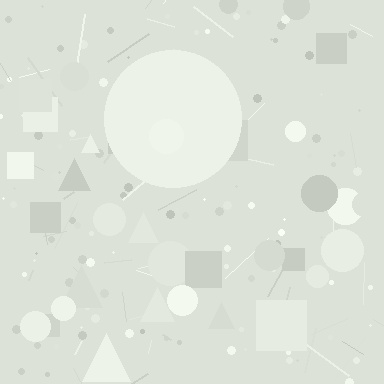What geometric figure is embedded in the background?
A circle is embedded in the background.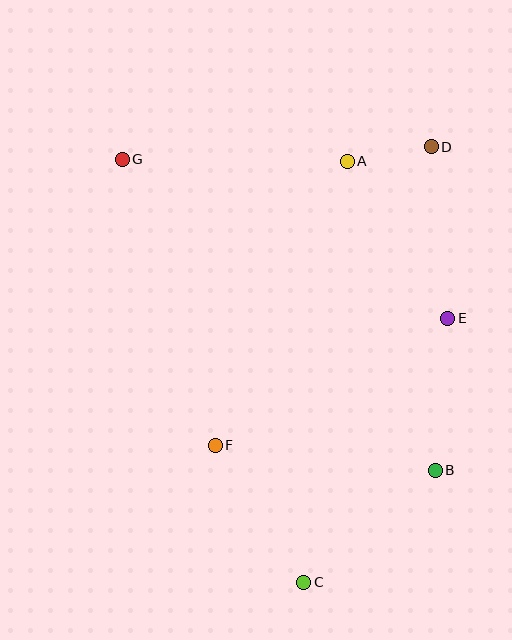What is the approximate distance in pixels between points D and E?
The distance between D and E is approximately 172 pixels.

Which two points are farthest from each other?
Points C and G are farthest from each other.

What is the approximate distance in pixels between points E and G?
The distance between E and G is approximately 363 pixels.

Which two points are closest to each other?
Points A and D are closest to each other.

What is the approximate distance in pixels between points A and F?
The distance between A and F is approximately 313 pixels.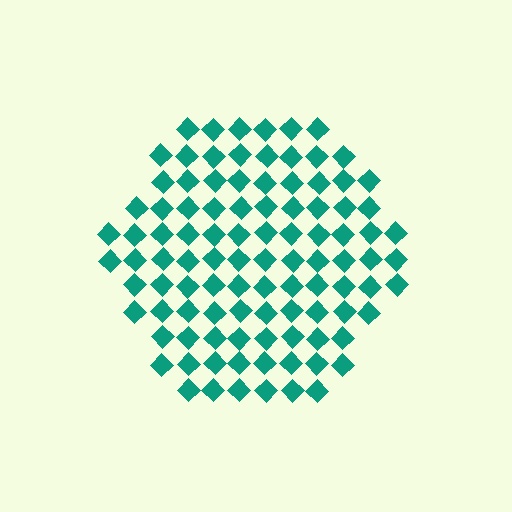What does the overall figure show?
The overall figure shows a hexagon.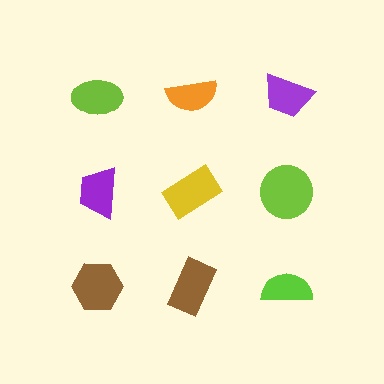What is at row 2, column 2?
A yellow rectangle.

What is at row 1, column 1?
A lime ellipse.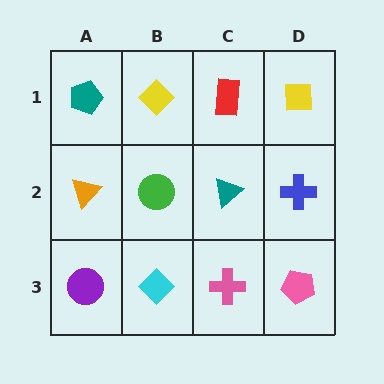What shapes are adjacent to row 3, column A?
An orange triangle (row 2, column A), a cyan diamond (row 3, column B).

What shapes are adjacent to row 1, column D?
A blue cross (row 2, column D), a red rectangle (row 1, column C).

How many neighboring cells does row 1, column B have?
3.